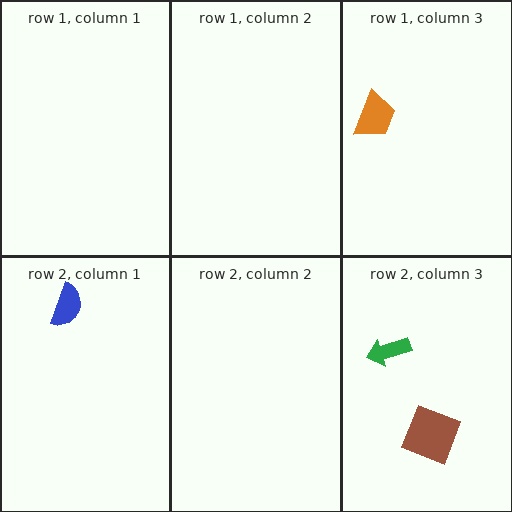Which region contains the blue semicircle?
The row 2, column 1 region.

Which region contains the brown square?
The row 2, column 3 region.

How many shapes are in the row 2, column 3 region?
2.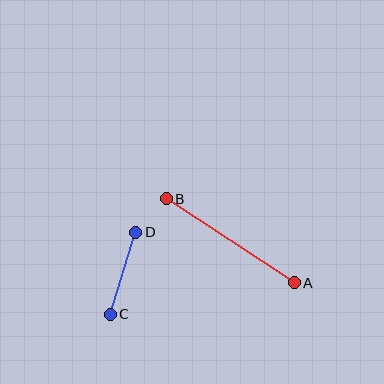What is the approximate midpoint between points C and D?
The midpoint is at approximately (123, 273) pixels.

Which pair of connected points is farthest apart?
Points A and B are farthest apart.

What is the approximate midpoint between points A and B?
The midpoint is at approximately (230, 241) pixels.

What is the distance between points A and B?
The distance is approximately 153 pixels.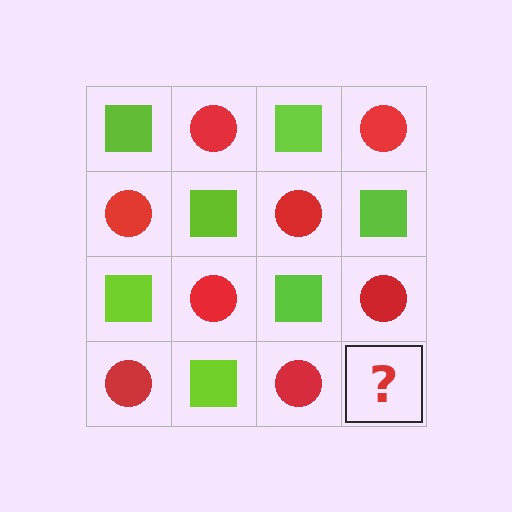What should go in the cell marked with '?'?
The missing cell should contain a lime square.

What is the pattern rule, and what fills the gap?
The rule is that it alternates lime square and red circle in a checkerboard pattern. The gap should be filled with a lime square.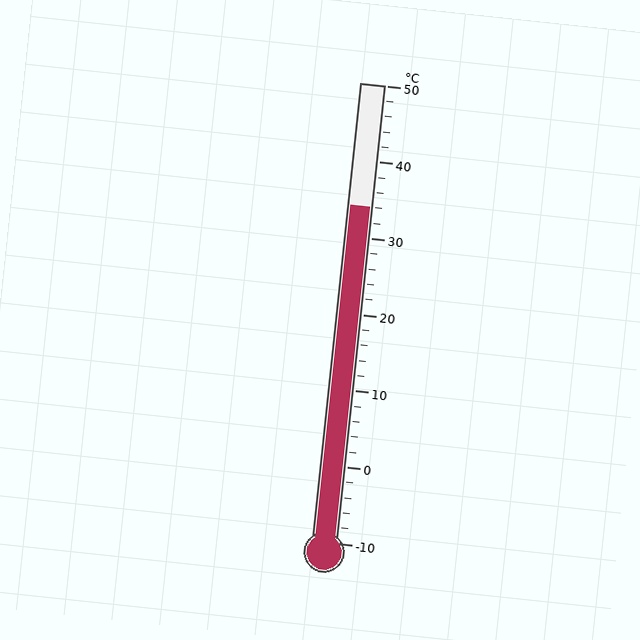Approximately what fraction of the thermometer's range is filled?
The thermometer is filled to approximately 75% of its range.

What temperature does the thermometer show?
The thermometer shows approximately 34°C.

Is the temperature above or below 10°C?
The temperature is above 10°C.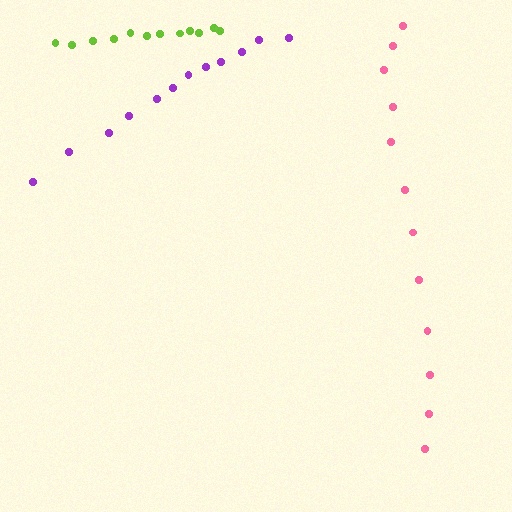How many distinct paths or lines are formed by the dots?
There are 3 distinct paths.